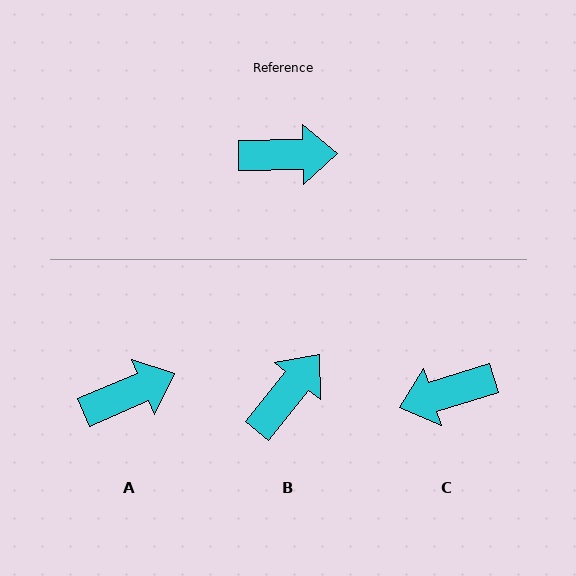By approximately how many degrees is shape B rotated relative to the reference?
Approximately 50 degrees counter-clockwise.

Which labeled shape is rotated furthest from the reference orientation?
C, about 164 degrees away.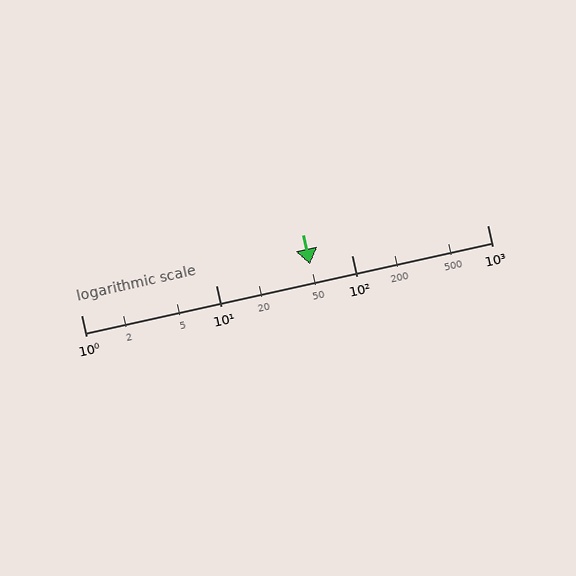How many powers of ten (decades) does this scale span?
The scale spans 3 decades, from 1 to 1000.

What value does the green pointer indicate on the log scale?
The pointer indicates approximately 49.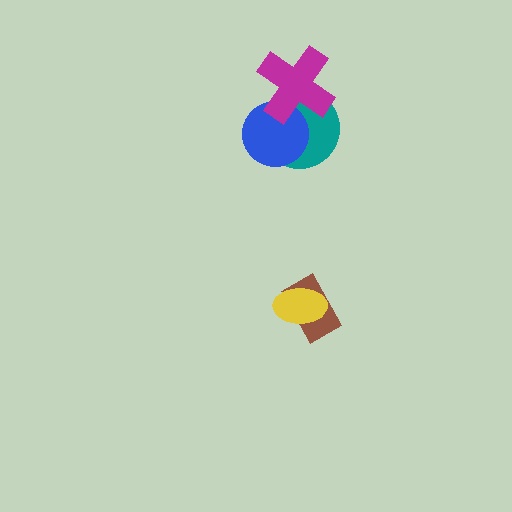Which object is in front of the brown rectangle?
The yellow ellipse is in front of the brown rectangle.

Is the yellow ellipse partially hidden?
No, no other shape covers it.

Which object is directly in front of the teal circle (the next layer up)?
The blue circle is directly in front of the teal circle.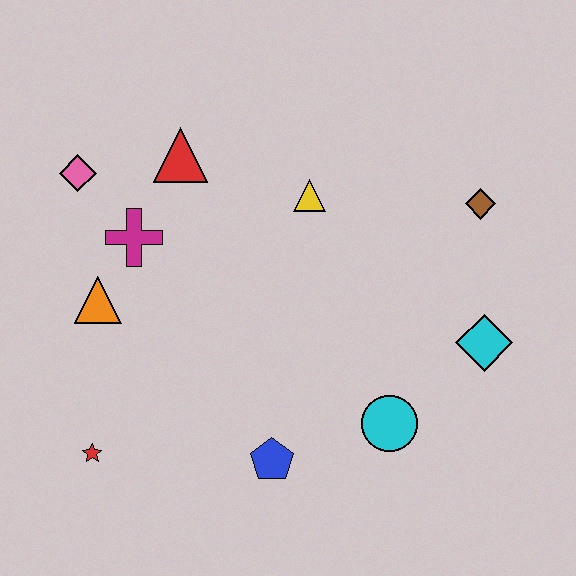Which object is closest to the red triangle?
The magenta cross is closest to the red triangle.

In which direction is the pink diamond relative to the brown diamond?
The pink diamond is to the left of the brown diamond.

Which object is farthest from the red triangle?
The cyan diamond is farthest from the red triangle.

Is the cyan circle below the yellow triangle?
Yes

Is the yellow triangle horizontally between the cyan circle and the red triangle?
Yes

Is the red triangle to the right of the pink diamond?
Yes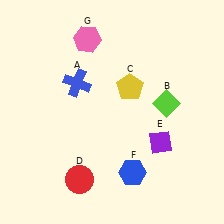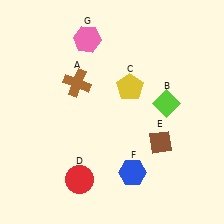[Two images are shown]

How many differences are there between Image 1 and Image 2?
There are 2 differences between the two images.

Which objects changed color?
A changed from blue to brown. E changed from purple to brown.